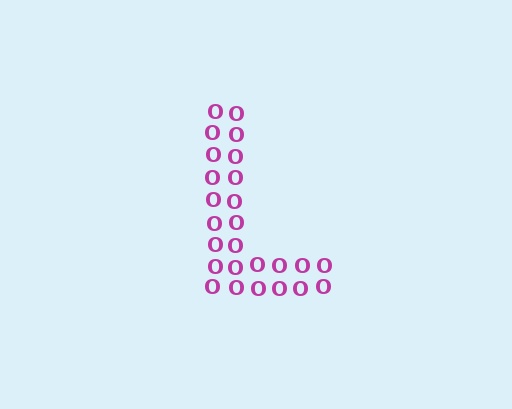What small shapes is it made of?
It is made of small letter O's.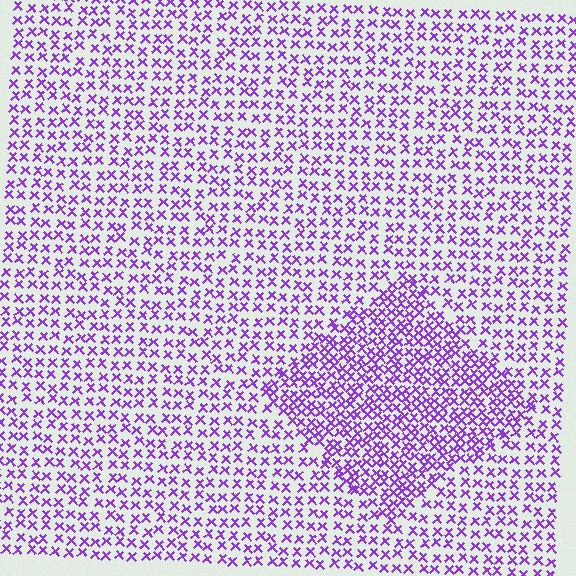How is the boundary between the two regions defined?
The boundary is defined by a change in element density (approximately 1.8x ratio). All elements are the same color, size, and shape.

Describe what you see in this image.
The image contains small purple elements arranged at two different densities. A diamond-shaped region is visible where the elements are more densely packed than the surrounding area.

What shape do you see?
I see a diamond.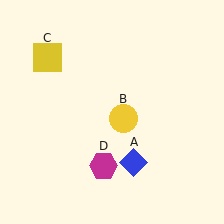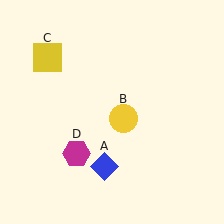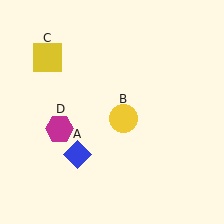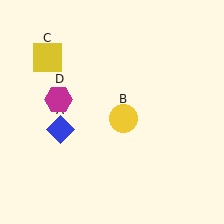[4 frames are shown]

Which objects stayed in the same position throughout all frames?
Yellow circle (object B) and yellow square (object C) remained stationary.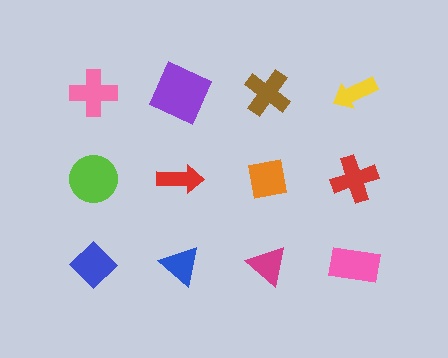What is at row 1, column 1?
A pink cross.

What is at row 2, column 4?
A red cross.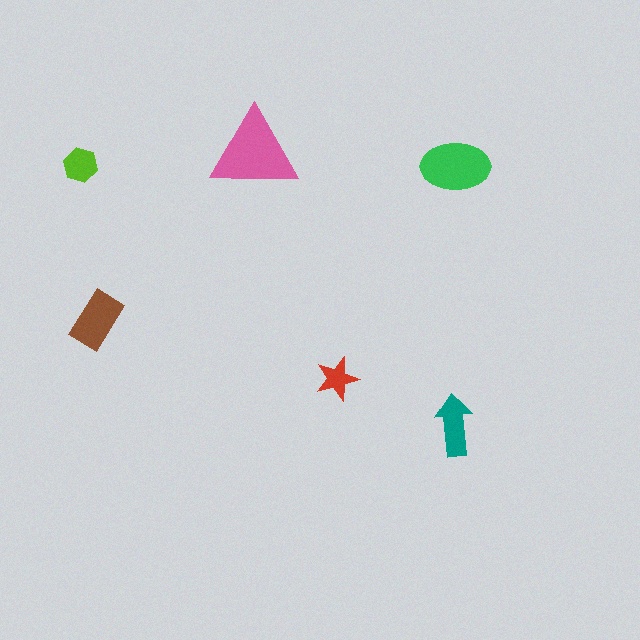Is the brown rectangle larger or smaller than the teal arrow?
Larger.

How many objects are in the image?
There are 6 objects in the image.